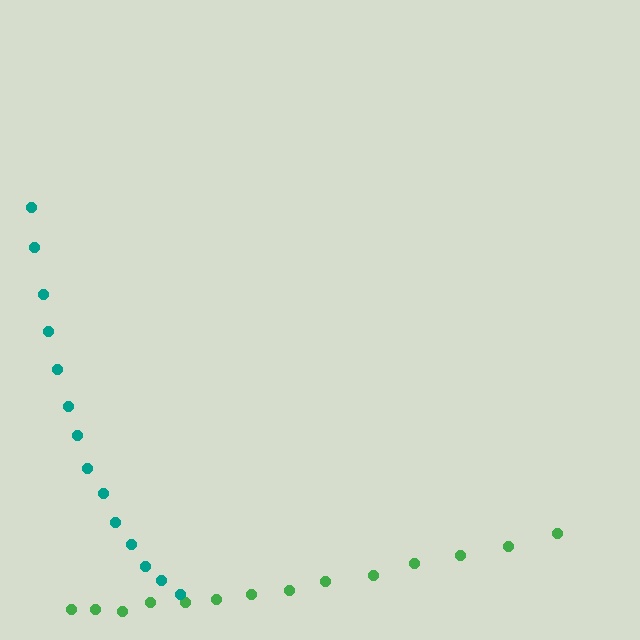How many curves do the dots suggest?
There are 2 distinct paths.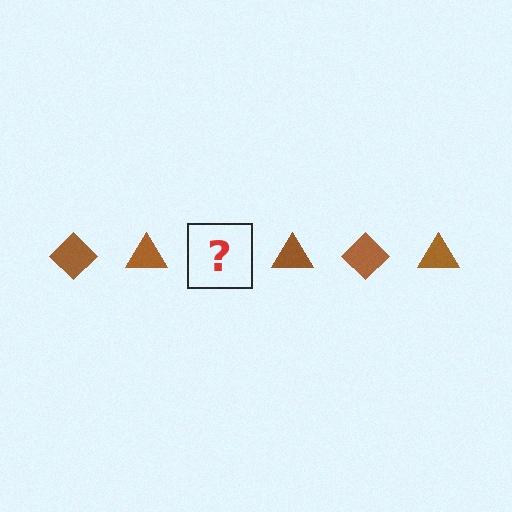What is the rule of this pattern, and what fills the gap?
The rule is that the pattern cycles through diamond, triangle shapes in brown. The gap should be filled with a brown diamond.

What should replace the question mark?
The question mark should be replaced with a brown diamond.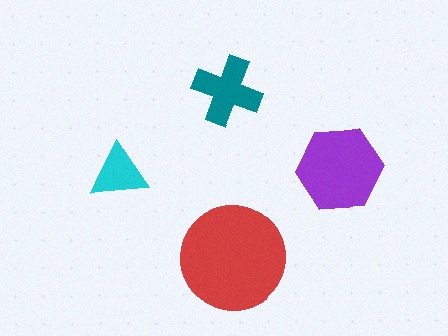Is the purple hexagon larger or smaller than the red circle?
Smaller.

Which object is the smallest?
The cyan triangle.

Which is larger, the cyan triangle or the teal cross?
The teal cross.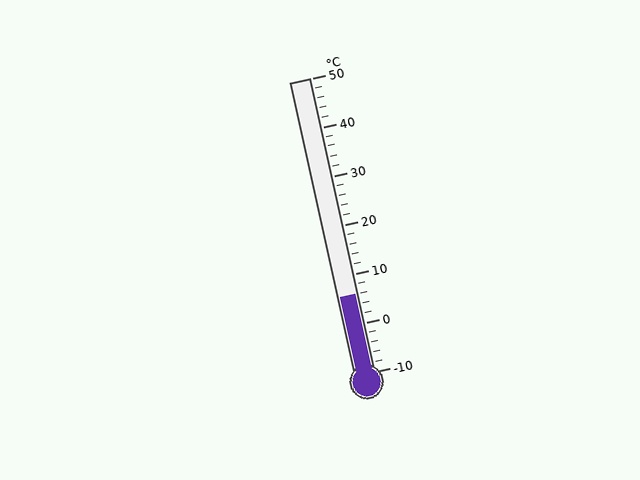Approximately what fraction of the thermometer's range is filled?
The thermometer is filled to approximately 25% of its range.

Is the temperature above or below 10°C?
The temperature is below 10°C.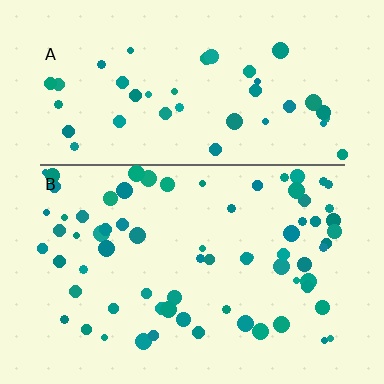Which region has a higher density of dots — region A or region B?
B (the bottom).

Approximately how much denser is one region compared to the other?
Approximately 1.6× — region B over region A.